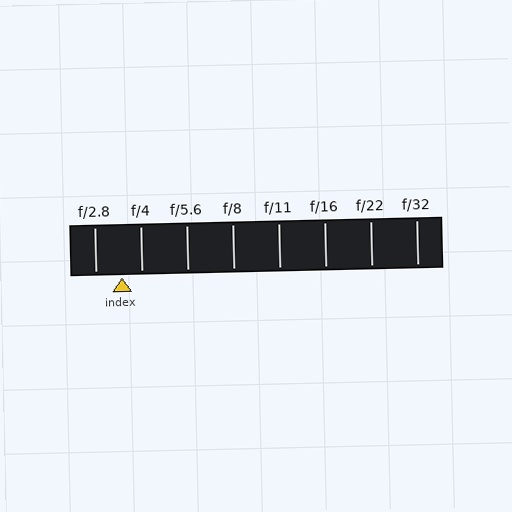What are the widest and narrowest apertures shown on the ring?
The widest aperture shown is f/2.8 and the narrowest is f/32.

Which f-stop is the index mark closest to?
The index mark is closest to f/4.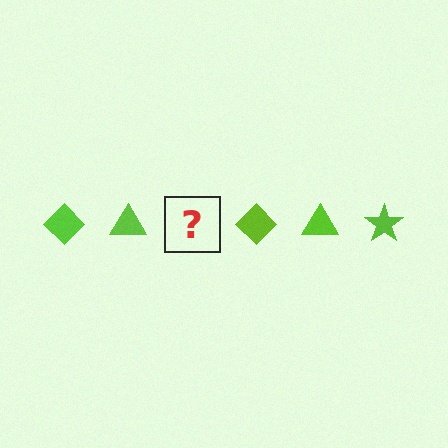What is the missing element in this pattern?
The missing element is a lime star.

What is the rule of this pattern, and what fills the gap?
The rule is that the pattern cycles through diamond, triangle, star shapes in lime. The gap should be filled with a lime star.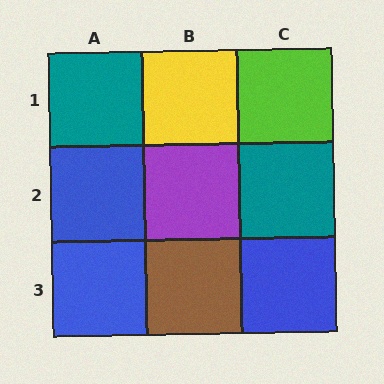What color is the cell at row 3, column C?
Blue.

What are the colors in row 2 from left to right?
Blue, purple, teal.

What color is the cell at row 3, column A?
Blue.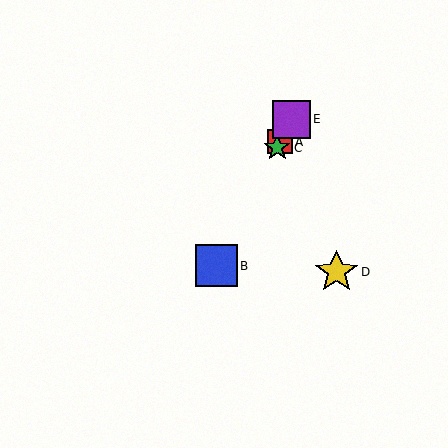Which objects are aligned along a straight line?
Objects A, B, C, E are aligned along a straight line.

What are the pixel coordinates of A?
Object A is at (280, 142).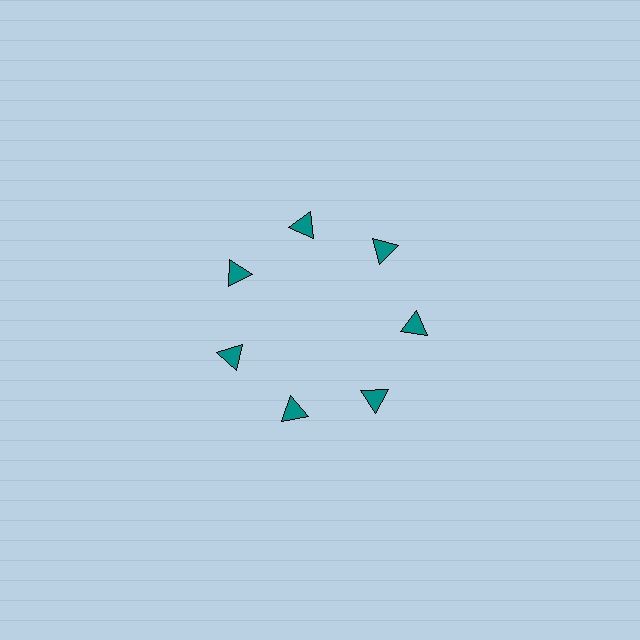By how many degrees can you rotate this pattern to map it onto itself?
The pattern maps onto itself every 51 degrees of rotation.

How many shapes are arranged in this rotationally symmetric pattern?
There are 7 shapes, arranged in 7 groups of 1.